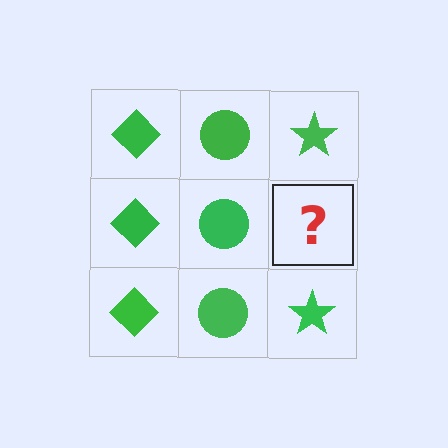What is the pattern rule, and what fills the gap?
The rule is that each column has a consistent shape. The gap should be filled with a green star.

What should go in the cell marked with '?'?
The missing cell should contain a green star.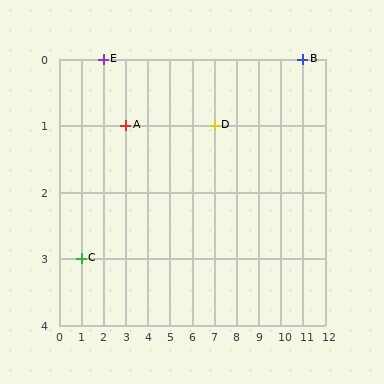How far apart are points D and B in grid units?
Points D and B are 4 columns and 1 row apart (about 4.1 grid units diagonally).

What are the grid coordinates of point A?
Point A is at grid coordinates (3, 1).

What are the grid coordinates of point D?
Point D is at grid coordinates (7, 1).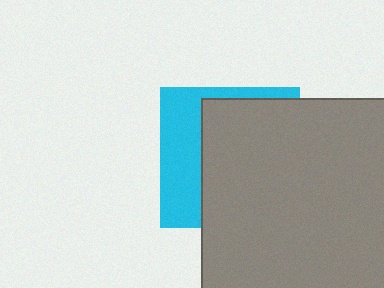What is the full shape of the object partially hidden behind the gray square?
The partially hidden object is a cyan square.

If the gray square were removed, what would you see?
You would see the complete cyan square.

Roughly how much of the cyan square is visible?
A small part of it is visible (roughly 35%).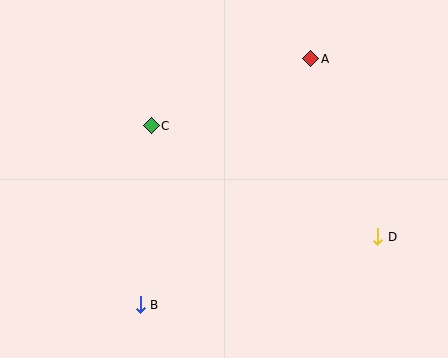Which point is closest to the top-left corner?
Point C is closest to the top-left corner.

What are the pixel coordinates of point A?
Point A is at (311, 59).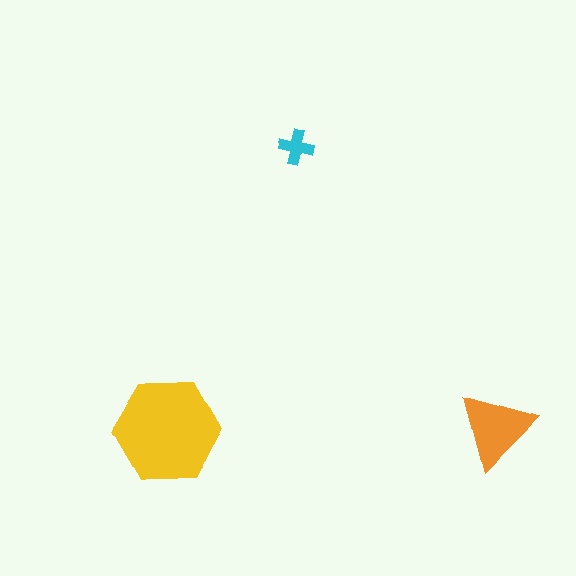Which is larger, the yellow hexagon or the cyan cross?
The yellow hexagon.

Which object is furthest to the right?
The orange triangle is rightmost.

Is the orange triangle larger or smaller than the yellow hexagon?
Smaller.